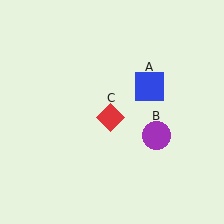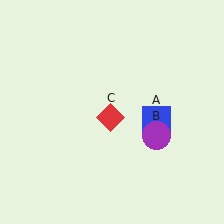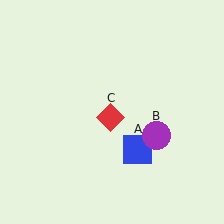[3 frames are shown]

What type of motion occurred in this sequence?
The blue square (object A) rotated clockwise around the center of the scene.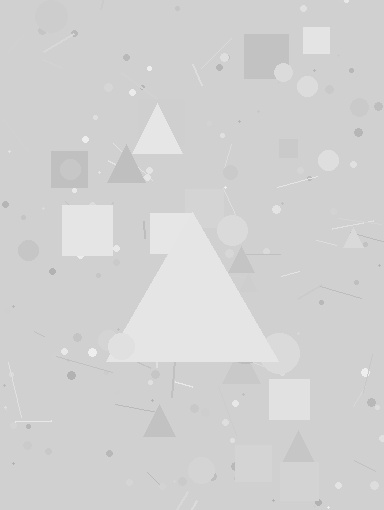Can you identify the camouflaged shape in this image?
The camouflaged shape is a triangle.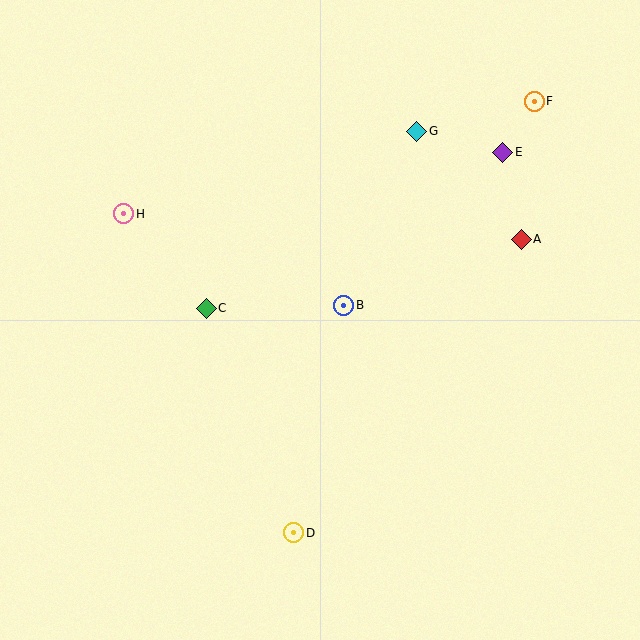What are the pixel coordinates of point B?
Point B is at (344, 305).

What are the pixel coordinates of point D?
Point D is at (294, 533).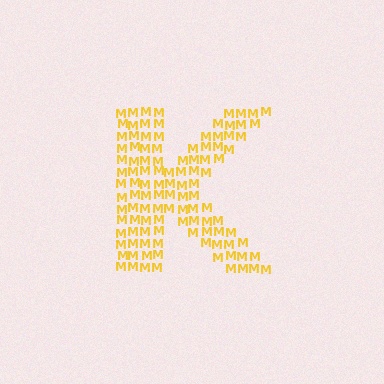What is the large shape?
The large shape is the letter K.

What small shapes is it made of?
It is made of small letter M's.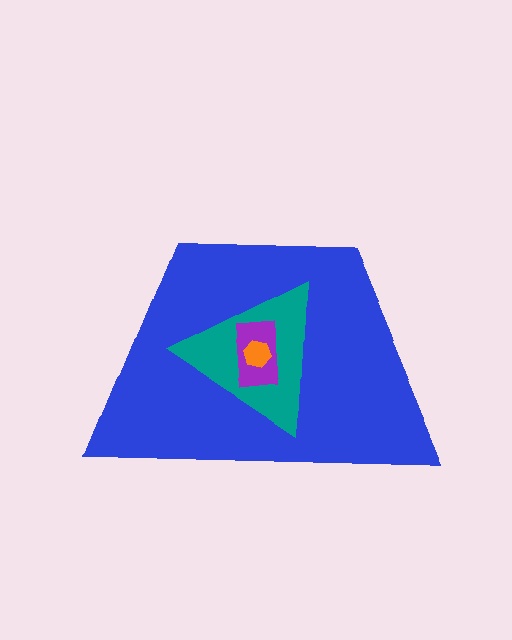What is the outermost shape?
The blue trapezoid.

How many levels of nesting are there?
4.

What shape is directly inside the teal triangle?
The purple rectangle.